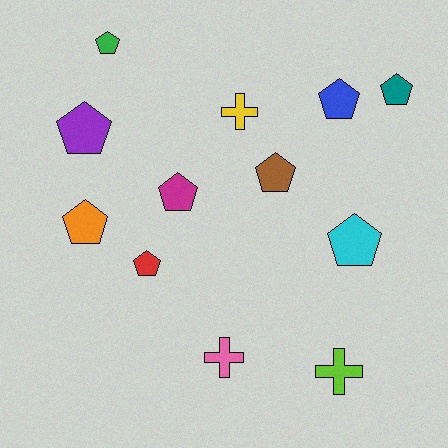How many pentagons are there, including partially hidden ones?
There are 9 pentagons.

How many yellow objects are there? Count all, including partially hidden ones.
There is 1 yellow object.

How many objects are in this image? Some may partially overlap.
There are 12 objects.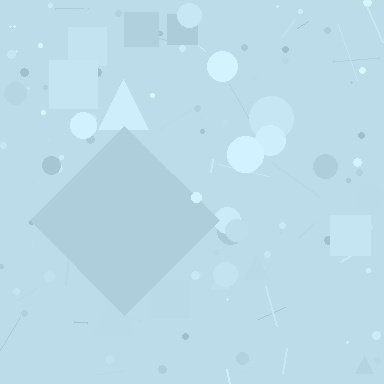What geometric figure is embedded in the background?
A diamond is embedded in the background.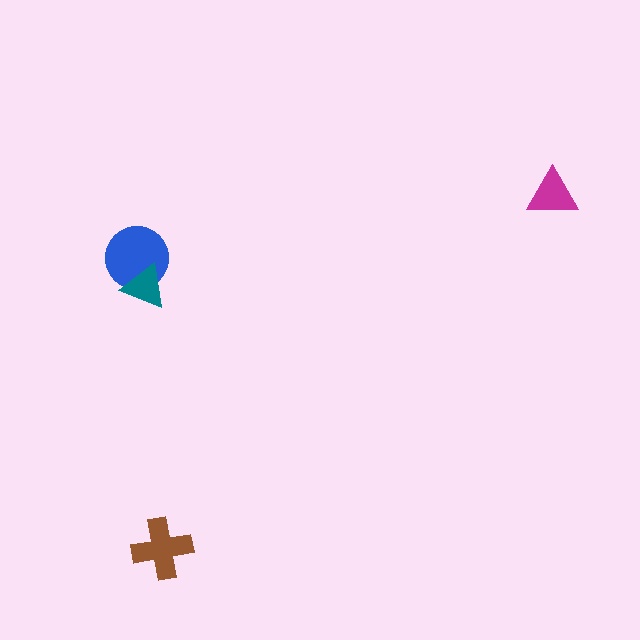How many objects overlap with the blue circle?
1 object overlaps with the blue circle.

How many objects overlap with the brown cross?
0 objects overlap with the brown cross.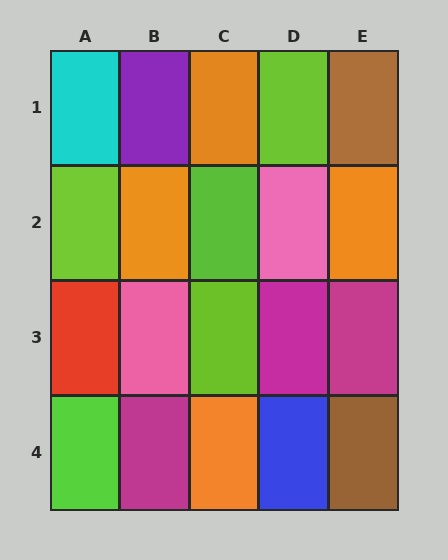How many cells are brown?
2 cells are brown.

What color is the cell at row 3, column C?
Lime.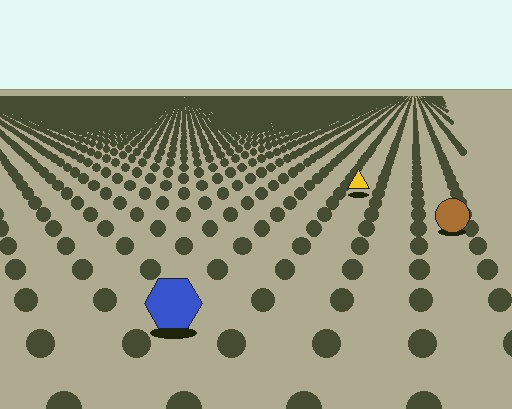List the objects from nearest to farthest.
From nearest to farthest: the blue hexagon, the brown circle, the yellow triangle.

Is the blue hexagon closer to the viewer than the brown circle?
Yes. The blue hexagon is closer — you can tell from the texture gradient: the ground texture is coarser near it.